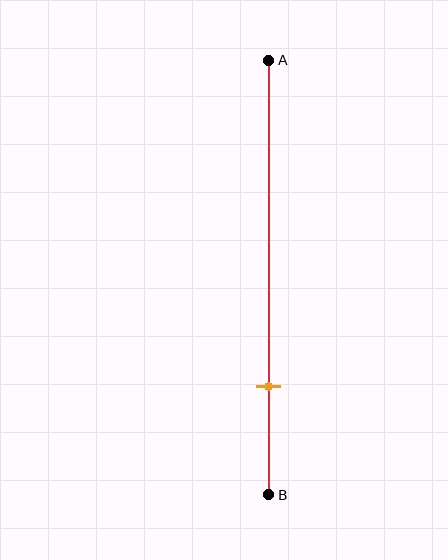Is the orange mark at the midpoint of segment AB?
No, the mark is at about 75% from A, not at the 50% midpoint.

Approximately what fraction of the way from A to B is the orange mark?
The orange mark is approximately 75% of the way from A to B.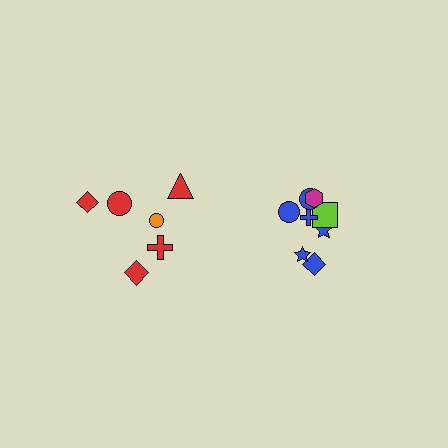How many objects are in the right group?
There are 8 objects.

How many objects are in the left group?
There are 6 objects.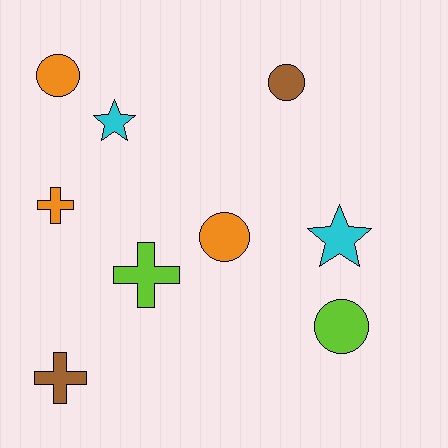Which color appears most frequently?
Orange, with 3 objects.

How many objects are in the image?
There are 9 objects.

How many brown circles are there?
There is 1 brown circle.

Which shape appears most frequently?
Circle, with 4 objects.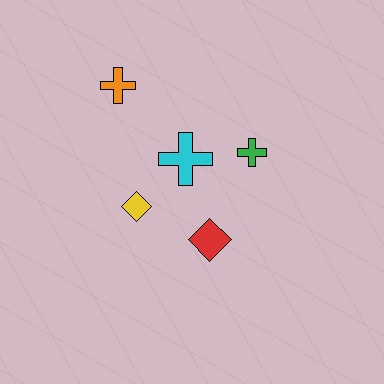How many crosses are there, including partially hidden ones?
There are 3 crosses.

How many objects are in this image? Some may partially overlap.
There are 5 objects.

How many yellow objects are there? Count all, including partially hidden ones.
There is 1 yellow object.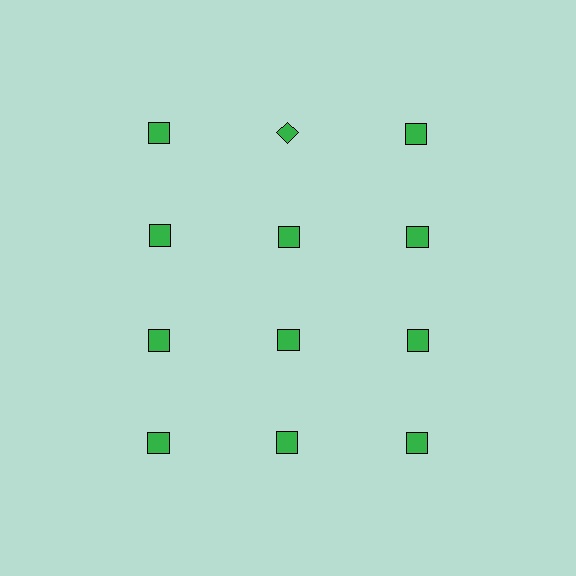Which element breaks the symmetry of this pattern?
The green diamond in the top row, second from left column breaks the symmetry. All other shapes are green squares.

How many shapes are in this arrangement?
There are 12 shapes arranged in a grid pattern.